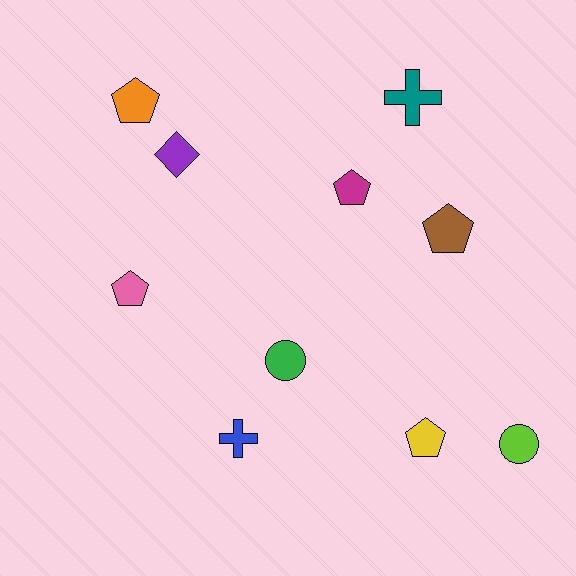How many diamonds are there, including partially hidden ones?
There is 1 diamond.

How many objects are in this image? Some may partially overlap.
There are 10 objects.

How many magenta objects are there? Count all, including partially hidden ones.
There is 1 magenta object.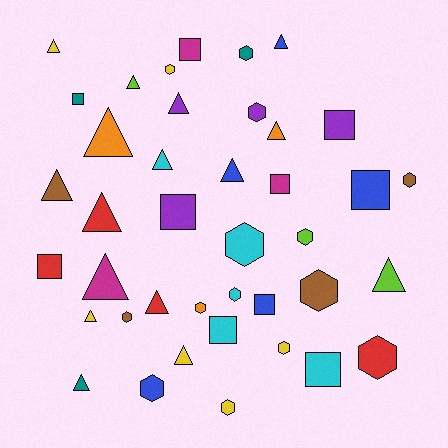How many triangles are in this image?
There are 16 triangles.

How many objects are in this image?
There are 40 objects.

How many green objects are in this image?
There are no green objects.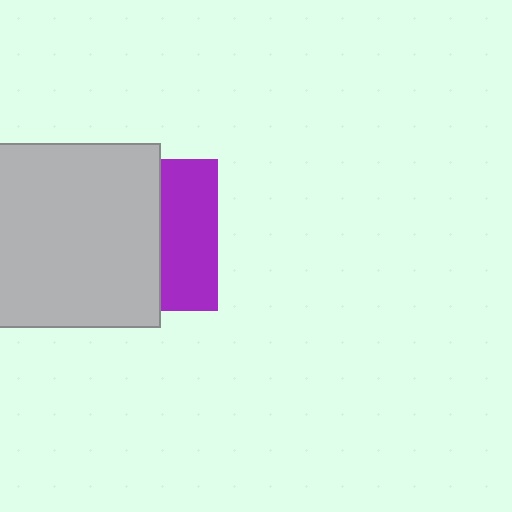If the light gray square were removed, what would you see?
You would see the complete purple square.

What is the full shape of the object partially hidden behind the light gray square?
The partially hidden object is a purple square.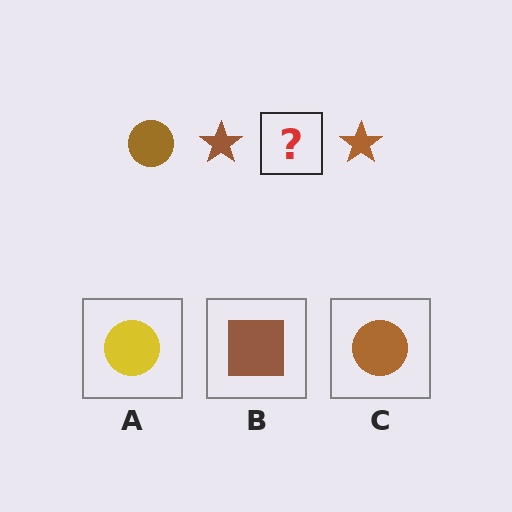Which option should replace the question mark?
Option C.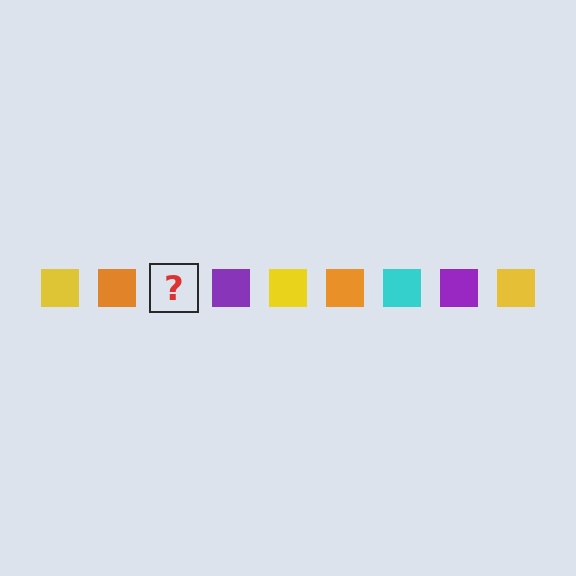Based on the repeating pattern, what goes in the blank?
The blank should be a cyan square.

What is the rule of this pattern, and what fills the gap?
The rule is that the pattern cycles through yellow, orange, cyan, purple squares. The gap should be filled with a cyan square.